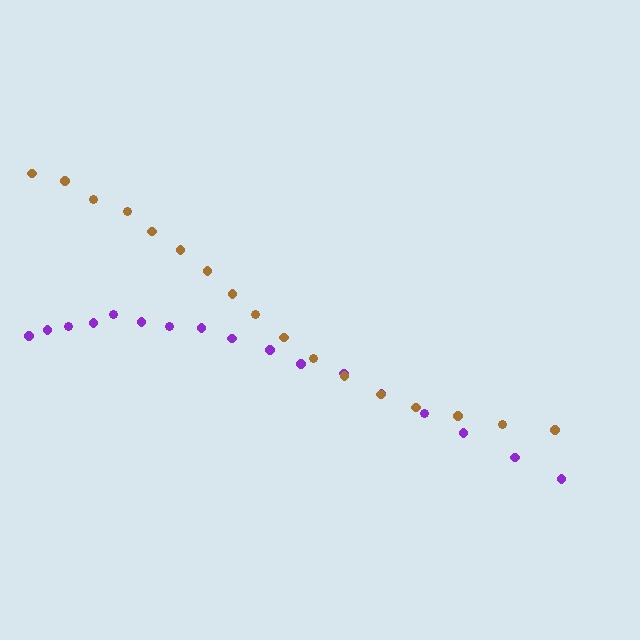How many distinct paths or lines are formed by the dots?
There are 2 distinct paths.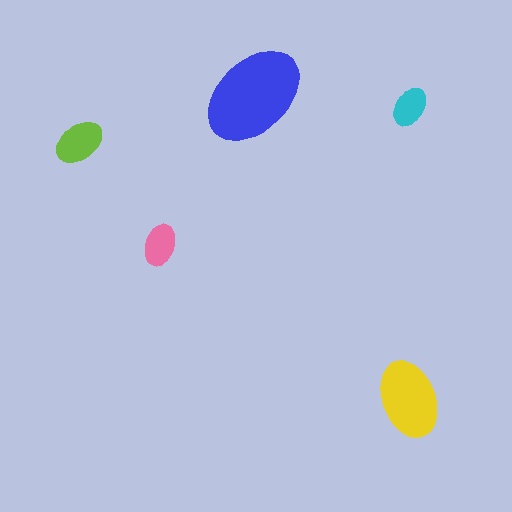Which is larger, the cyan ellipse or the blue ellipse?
The blue one.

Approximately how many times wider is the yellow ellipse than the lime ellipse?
About 1.5 times wider.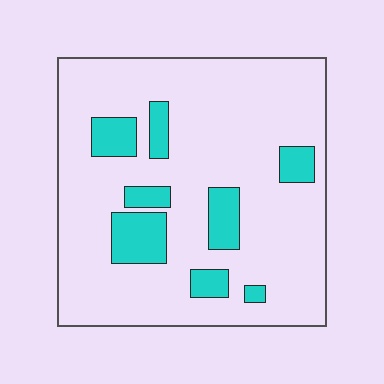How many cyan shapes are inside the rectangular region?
8.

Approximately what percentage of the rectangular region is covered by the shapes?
Approximately 15%.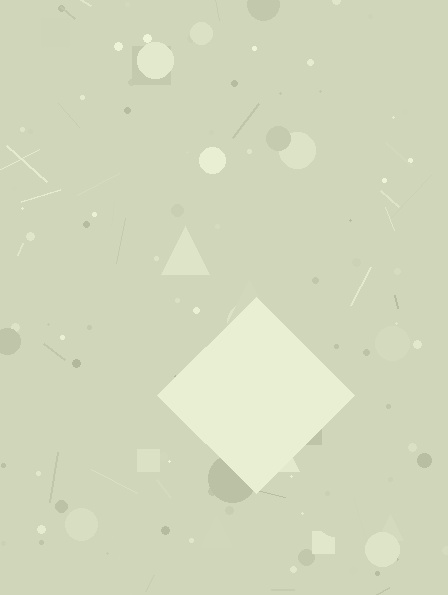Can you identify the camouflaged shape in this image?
The camouflaged shape is a diamond.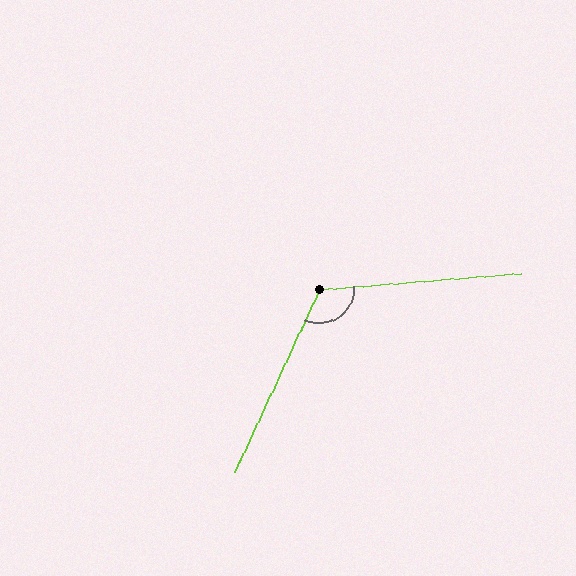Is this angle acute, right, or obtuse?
It is obtuse.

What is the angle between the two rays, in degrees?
Approximately 119 degrees.